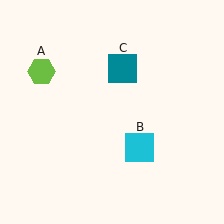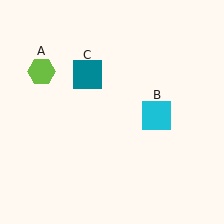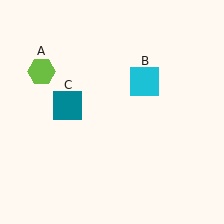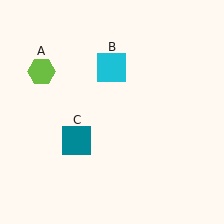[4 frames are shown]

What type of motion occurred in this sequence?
The cyan square (object B), teal square (object C) rotated counterclockwise around the center of the scene.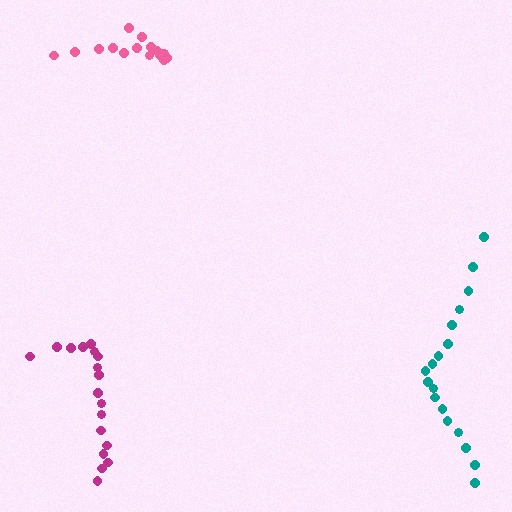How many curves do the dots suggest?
There are 3 distinct paths.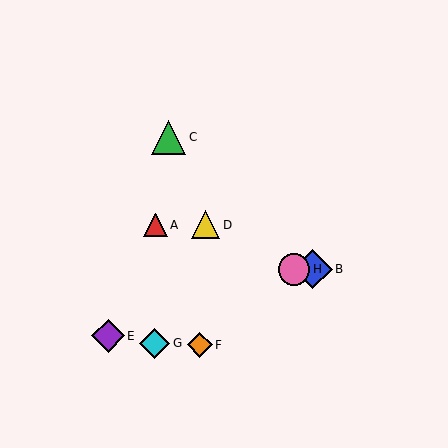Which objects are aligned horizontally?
Objects B, H are aligned horizontally.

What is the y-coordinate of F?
Object F is at y≈345.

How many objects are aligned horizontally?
2 objects (B, H) are aligned horizontally.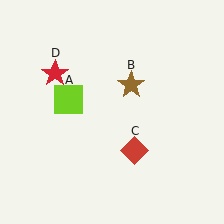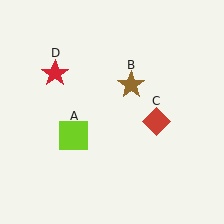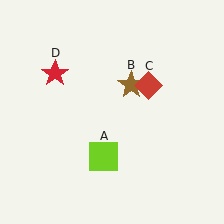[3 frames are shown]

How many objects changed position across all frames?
2 objects changed position: lime square (object A), red diamond (object C).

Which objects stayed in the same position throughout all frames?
Brown star (object B) and red star (object D) remained stationary.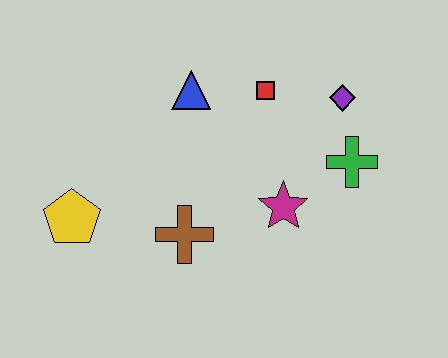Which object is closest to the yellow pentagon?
The brown cross is closest to the yellow pentagon.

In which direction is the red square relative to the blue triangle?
The red square is to the right of the blue triangle.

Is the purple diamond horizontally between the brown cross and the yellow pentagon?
No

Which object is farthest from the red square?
The yellow pentagon is farthest from the red square.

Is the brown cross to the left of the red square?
Yes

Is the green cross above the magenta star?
Yes